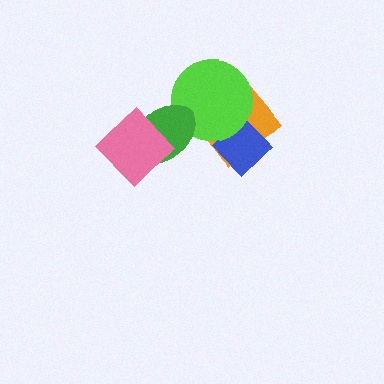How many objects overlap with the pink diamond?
1 object overlaps with the pink diamond.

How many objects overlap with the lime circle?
3 objects overlap with the lime circle.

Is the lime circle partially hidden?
Yes, it is partially covered by another shape.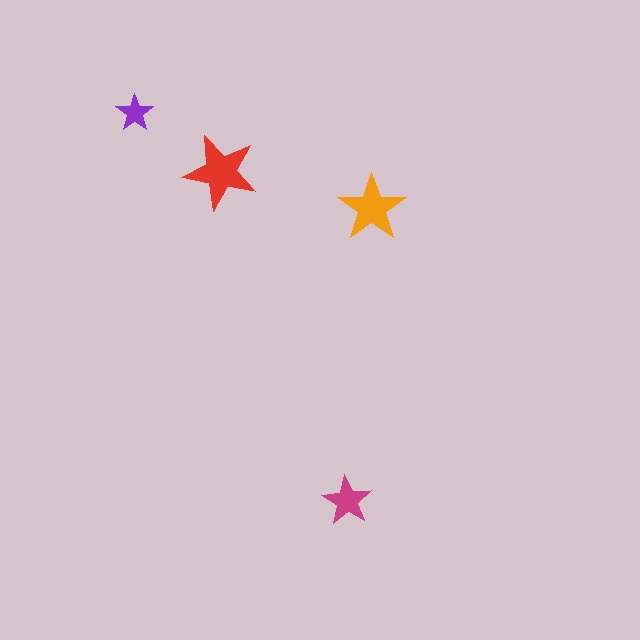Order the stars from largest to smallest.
the red one, the orange one, the magenta one, the purple one.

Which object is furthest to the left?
The purple star is leftmost.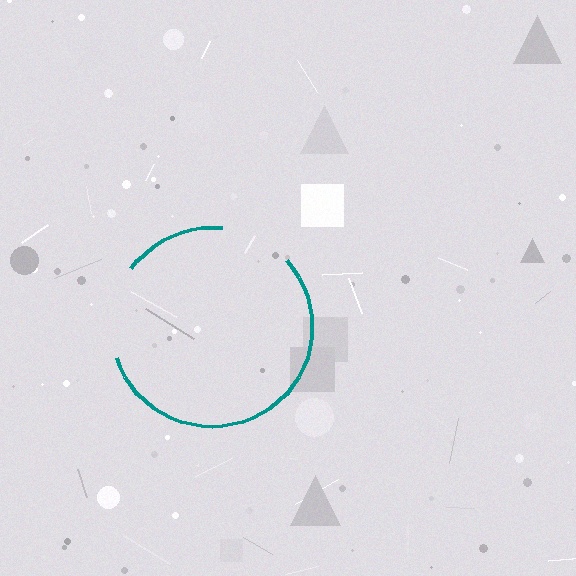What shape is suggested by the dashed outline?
The dashed outline suggests a circle.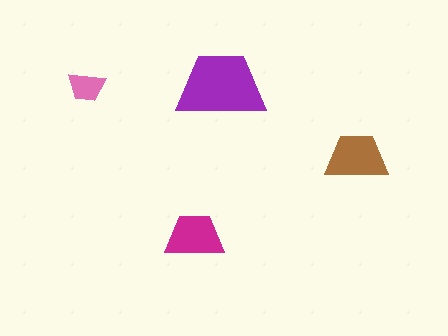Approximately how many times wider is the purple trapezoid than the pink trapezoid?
About 2.5 times wider.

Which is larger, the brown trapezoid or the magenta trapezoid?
The brown one.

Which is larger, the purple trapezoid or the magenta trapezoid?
The purple one.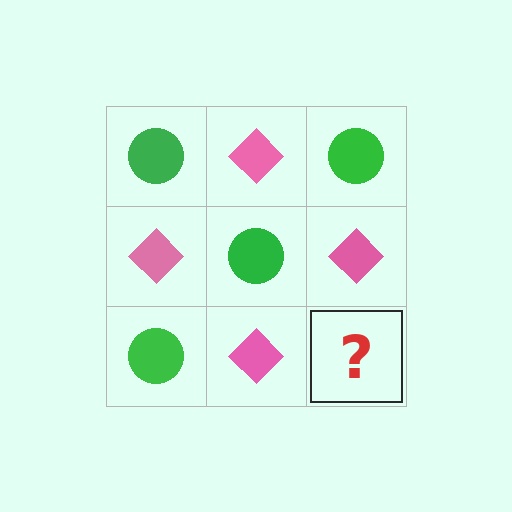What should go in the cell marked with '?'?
The missing cell should contain a green circle.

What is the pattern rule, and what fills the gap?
The rule is that it alternates green circle and pink diamond in a checkerboard pattern. The gap should be filled with a green circle.